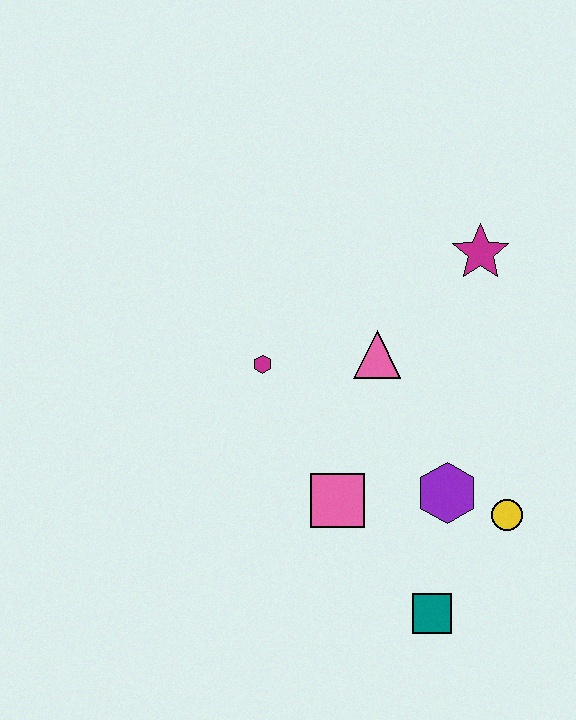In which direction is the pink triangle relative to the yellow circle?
The pink triangle is above the yellow circle.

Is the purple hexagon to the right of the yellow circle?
No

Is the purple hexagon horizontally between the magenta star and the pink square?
Yes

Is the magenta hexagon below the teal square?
No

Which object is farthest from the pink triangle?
The teal square is farthest from the pink triangle.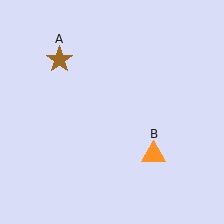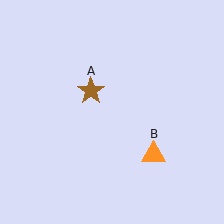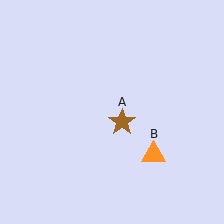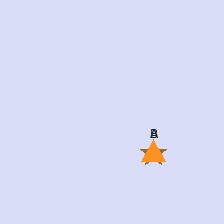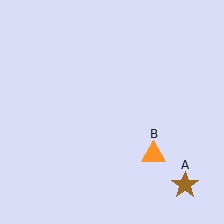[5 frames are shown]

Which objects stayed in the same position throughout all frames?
Orange triangle (object B) remained stationary.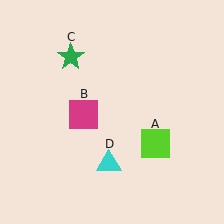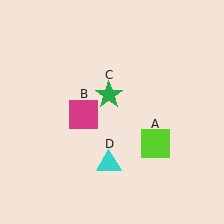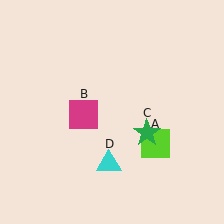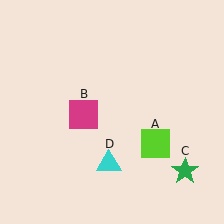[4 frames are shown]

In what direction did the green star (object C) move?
The green star (object C) moved down and to the right.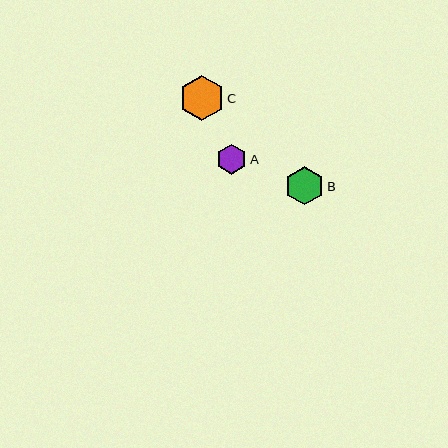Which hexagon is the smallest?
Hexagon A is the smallest with a size of approximately 30 pixels.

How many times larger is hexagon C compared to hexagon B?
Hexagon C is approximately 1.2 times the size of hexagon B.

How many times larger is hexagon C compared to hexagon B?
Hexagon C is approximately 1.2 times the size of hexagon B.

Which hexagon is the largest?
Hexagon C is the largest with a size of approximately 45 pixels.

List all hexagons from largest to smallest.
From largest to smallest: C, B, A.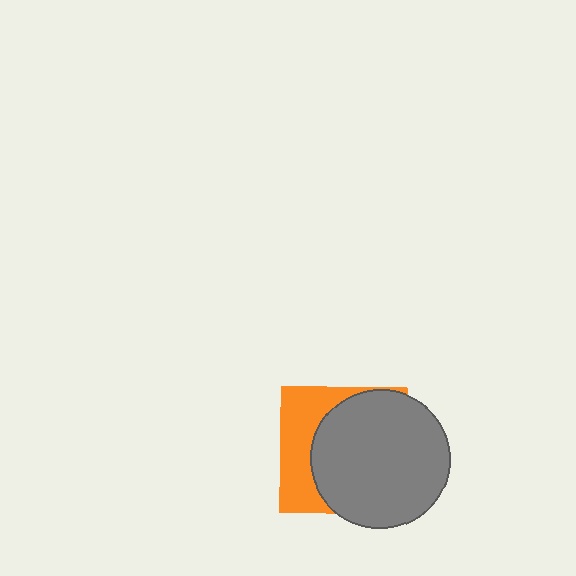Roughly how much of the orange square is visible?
A small part of it is visible (roughly 35%).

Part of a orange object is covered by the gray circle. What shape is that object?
It is a square.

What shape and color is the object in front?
The object in front is a gray circle.